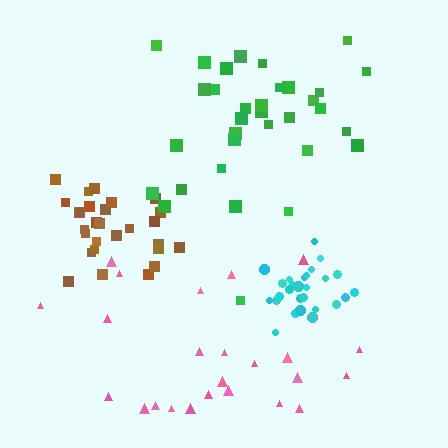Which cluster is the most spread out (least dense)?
Pink.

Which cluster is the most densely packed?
Cyan.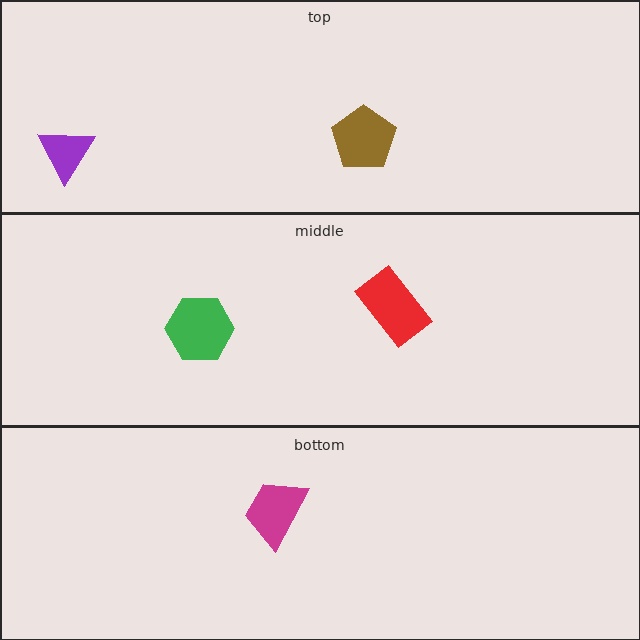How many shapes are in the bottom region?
1.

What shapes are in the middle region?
The red rectangle, the green hexagon.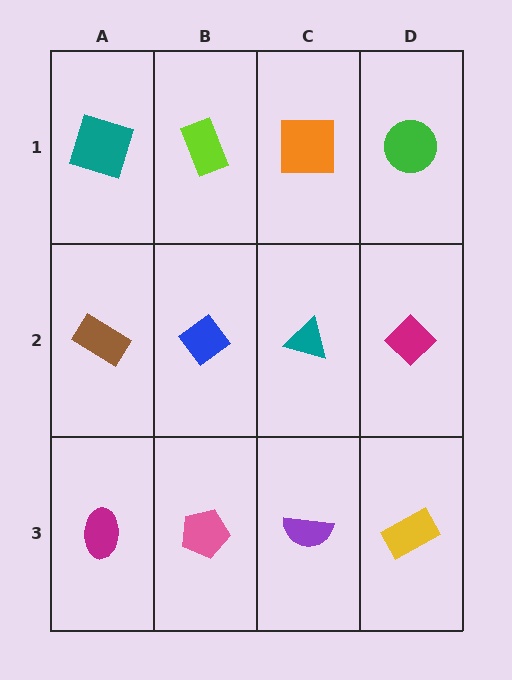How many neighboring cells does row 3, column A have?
2.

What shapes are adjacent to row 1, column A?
A brown rectangle (row 2, column A), a lime rectangle (row 1, column B).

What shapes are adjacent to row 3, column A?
A brown rectangle (row 2, column A), a pink pentagon (row 3, column B).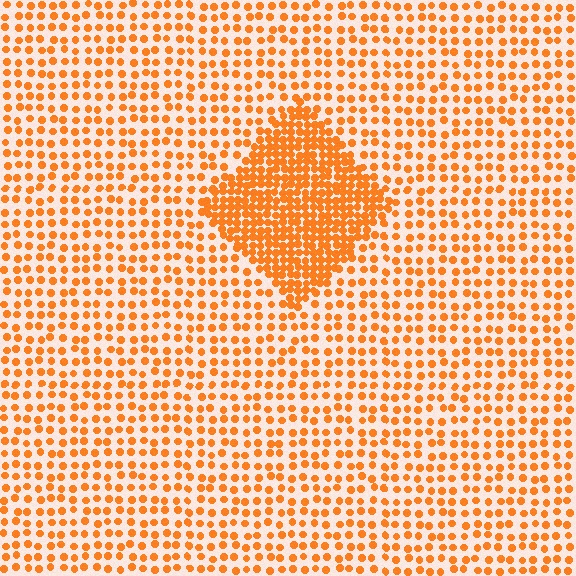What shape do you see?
I see a diamond.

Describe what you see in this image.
The image contains small orange elements arranged at two different densities. A diamond-shaped region is visible where the elements are more densely packed than the surrounding area.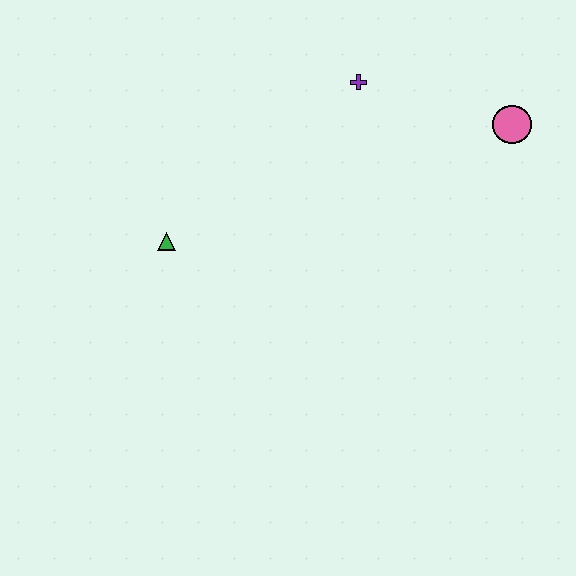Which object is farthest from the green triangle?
The pink circle is farthest from the green triangle.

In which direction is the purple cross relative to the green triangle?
The purple cross is to the right of the green triangle.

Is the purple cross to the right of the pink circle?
No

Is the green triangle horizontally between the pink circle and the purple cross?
No